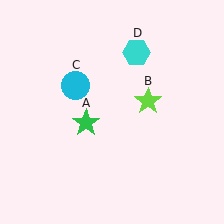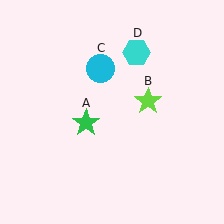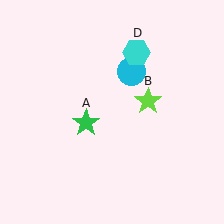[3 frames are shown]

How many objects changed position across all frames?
1 object changed position: cyan circle (object C).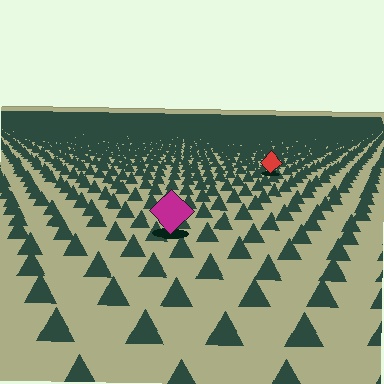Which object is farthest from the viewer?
The red diamond is farthest from the viewer. It appears smaller and the ground texture around it is denser.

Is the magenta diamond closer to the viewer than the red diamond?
Yes. The magenta diamond is closer — you can tell from the texture gradient: the ground texture is coarser near it.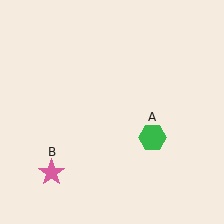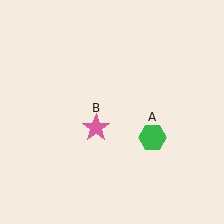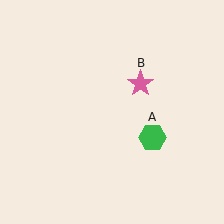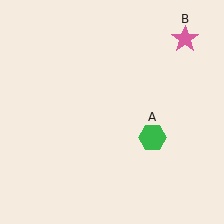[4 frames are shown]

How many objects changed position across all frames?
1 object changed position: pink star (object B).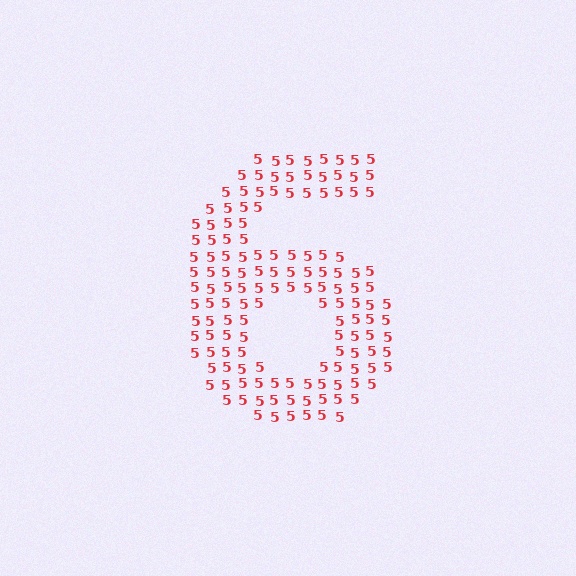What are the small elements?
The small elements are digit 5's.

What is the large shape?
The large shape is the digit 6.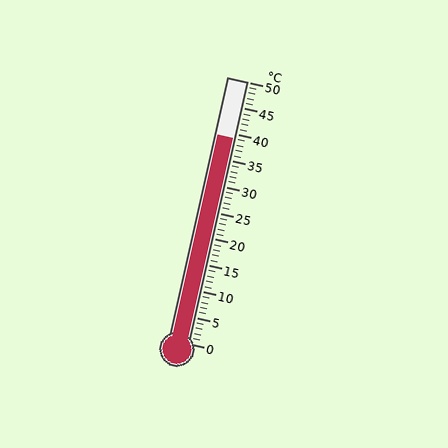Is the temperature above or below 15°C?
The temperature is above 15°C.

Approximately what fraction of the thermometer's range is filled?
The thermometer is filled to approximately 80% of its range.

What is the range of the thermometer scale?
The thermometer scale ranges from 0°C to 50°C.